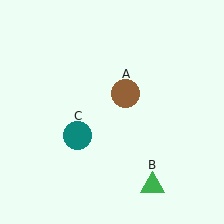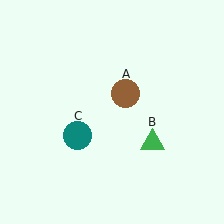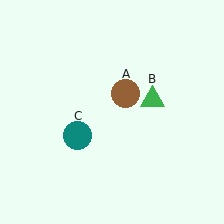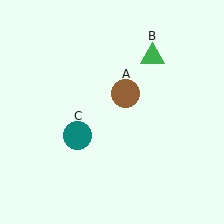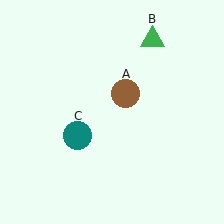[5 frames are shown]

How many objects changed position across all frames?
1 object changed position: green triangle (object B).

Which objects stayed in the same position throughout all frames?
Brown circle (object A) and teal circle (object C) remained stationary.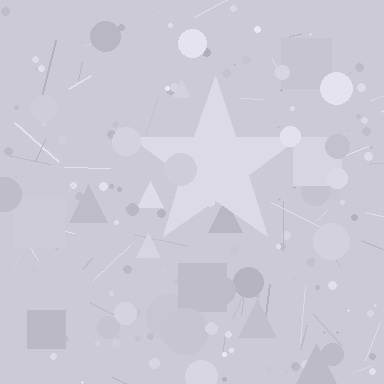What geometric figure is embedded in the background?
A star is embedded in the background.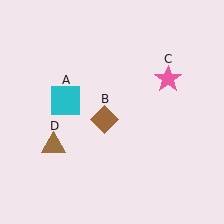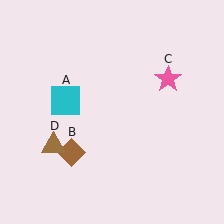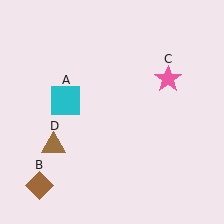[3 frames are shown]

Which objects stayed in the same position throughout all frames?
Cyan square (object A) and pink star (object C) and brown triangle (object D) remained stationary.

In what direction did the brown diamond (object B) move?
The brown diamond (object B) moved down and to the left.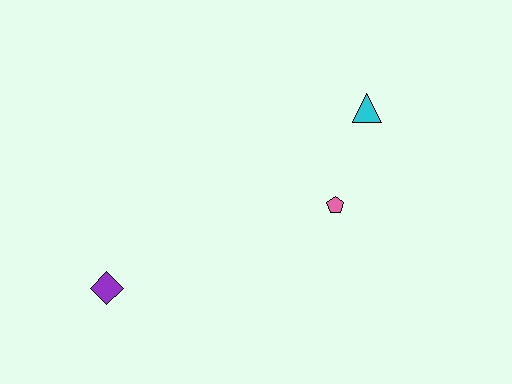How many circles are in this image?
There are no circles.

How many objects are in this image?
There are 3 objects.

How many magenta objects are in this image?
There are no magenta objects.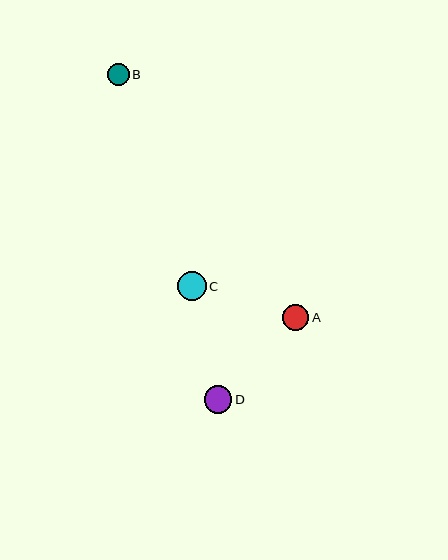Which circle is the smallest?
Circle B is the smallest with a size of approximately 22 pixels.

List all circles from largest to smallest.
From largest to smallest: C, D, A, B.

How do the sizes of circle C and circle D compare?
Circle C and circle D are approximately the same size.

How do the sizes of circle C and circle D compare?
Circle C and circle D are approximately the same size.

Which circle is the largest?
Circle C is the largest with a size of approximately 29 pixels.